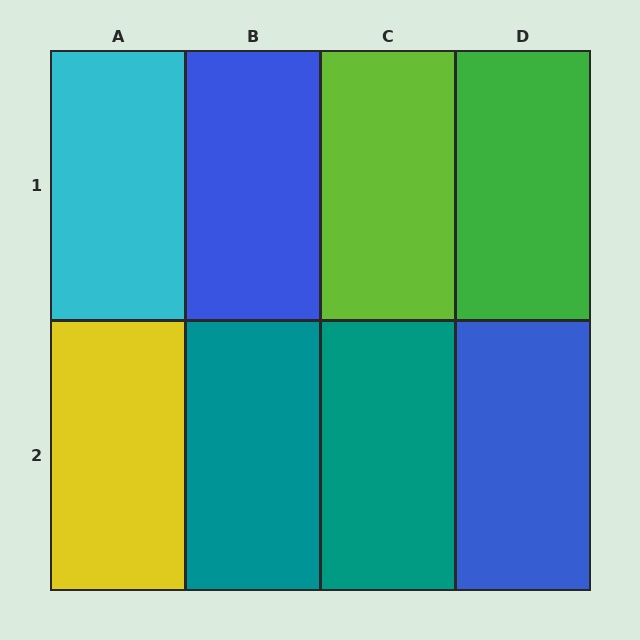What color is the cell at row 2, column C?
Teal.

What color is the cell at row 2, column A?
Yellow.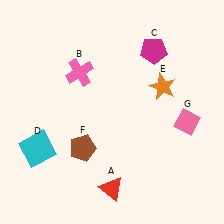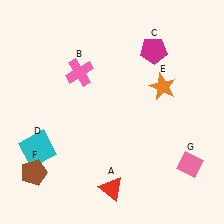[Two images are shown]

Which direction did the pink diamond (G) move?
The pink diamond (G) moved down.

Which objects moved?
The objects that moved are: the brown pentagon (F), the pink diamond (G).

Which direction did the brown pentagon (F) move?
The brown pentagon (F) moved left.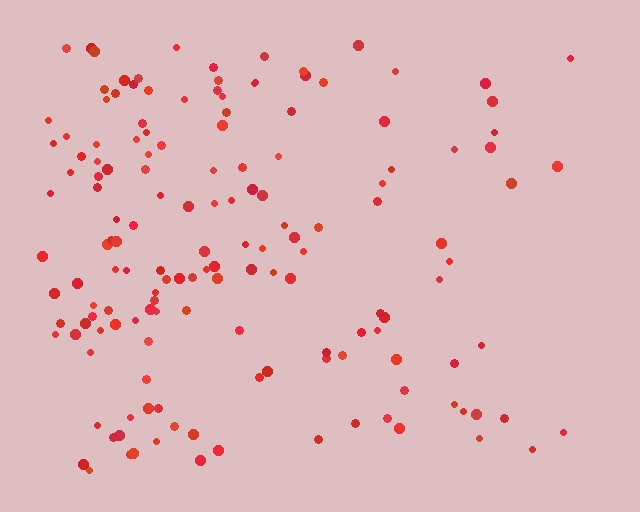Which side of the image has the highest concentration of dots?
The left.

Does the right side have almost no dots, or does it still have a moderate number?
Still a moderate number, just noticeably fewer than the left.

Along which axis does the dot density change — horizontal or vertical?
Horizontal.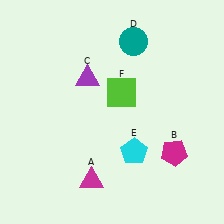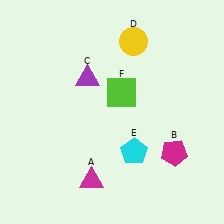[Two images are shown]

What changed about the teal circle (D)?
In Image 1, D is teal. In Image 2, it changed to yellow.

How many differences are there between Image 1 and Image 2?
There is 1 difference between the two images.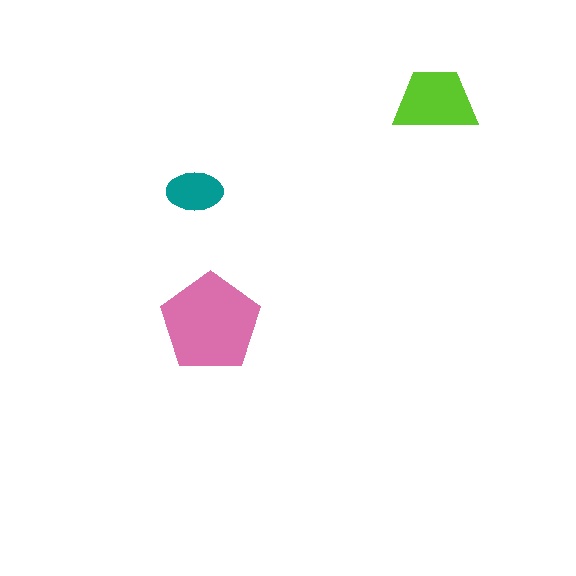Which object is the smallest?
The teal ellipse.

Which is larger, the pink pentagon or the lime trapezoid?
The pink pentagon.